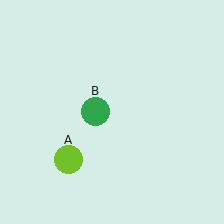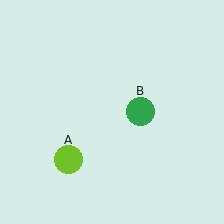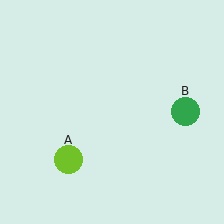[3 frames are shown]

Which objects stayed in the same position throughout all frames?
Lime circle (object A) remained stationary.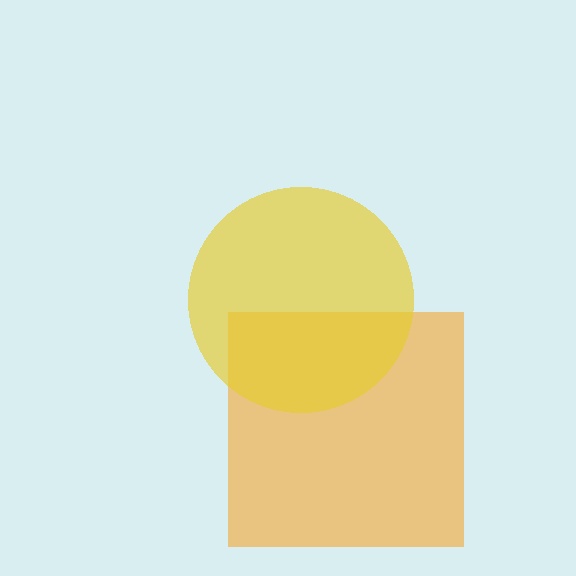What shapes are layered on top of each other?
The layered shapes are: an orange square, a yellow circle.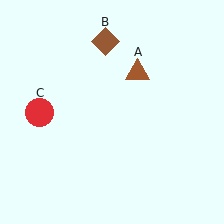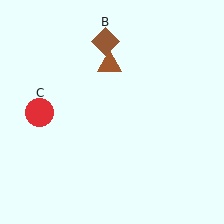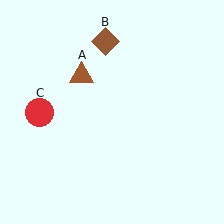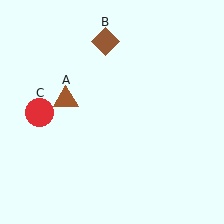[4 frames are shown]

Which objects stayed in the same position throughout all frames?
Brown diamond (object B) and red circle (object C) remained stationary.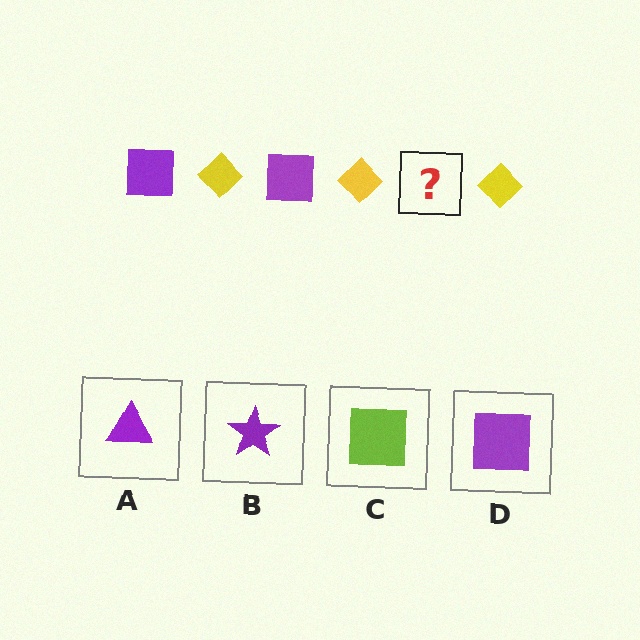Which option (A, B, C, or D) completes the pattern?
D.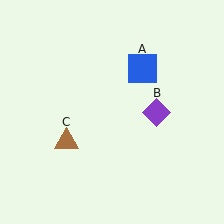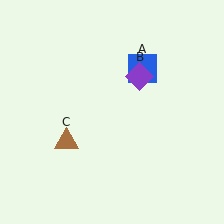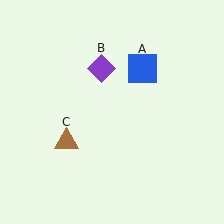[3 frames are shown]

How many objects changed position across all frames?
1 object changed position: purple diamond (object B).